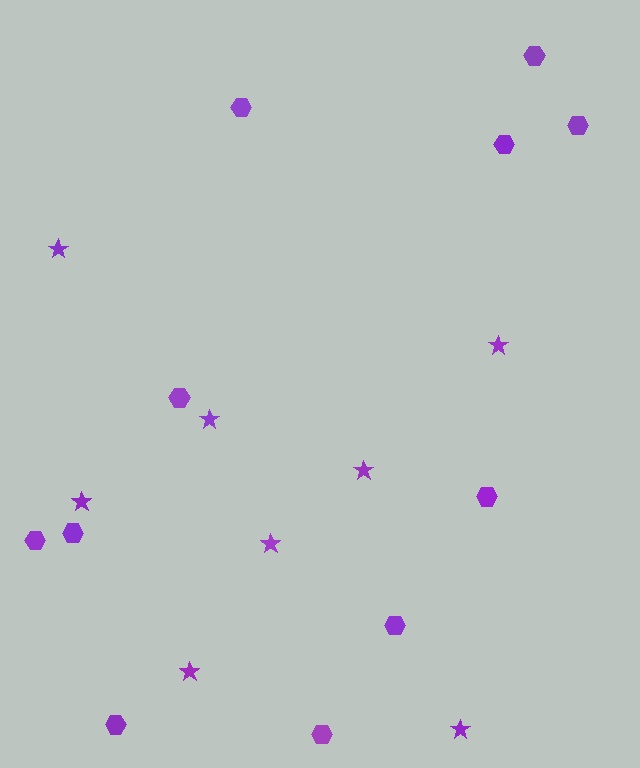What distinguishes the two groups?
There are 2 groups: one group of stars (8) and one group of hexagons (11).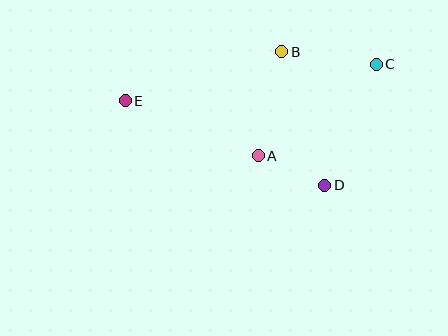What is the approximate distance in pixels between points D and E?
The distance between D and E is approximately 217 pixels.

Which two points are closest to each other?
Points A and D are closest to each other.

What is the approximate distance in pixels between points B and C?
The distance between B and C is approximately 95 pixels.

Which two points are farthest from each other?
Points C and E are farthest from each other.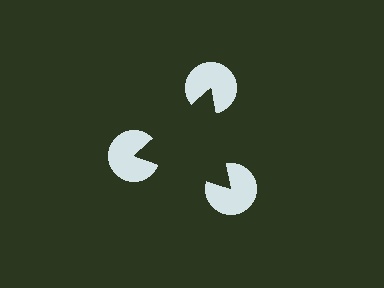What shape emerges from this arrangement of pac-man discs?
An illusory triangle — its edges are inferred from the aligned wedge cuts in the pac-man discs, not physically drawn.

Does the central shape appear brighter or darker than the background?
It typically appears slightly darker than the background, even though no actual brightness change is drawn.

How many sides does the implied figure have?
3 sides.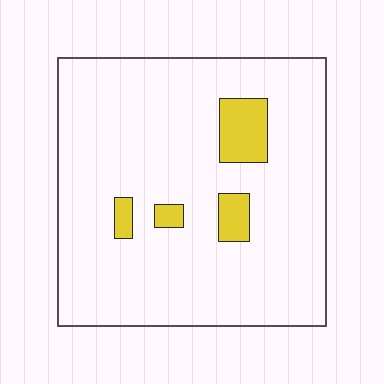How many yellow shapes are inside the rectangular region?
4.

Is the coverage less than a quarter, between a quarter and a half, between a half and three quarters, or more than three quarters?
Less than a quarter.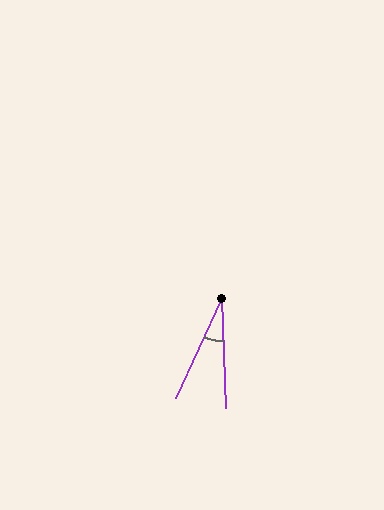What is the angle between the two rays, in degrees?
Approximately 26 degrees.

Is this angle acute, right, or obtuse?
It is acute.